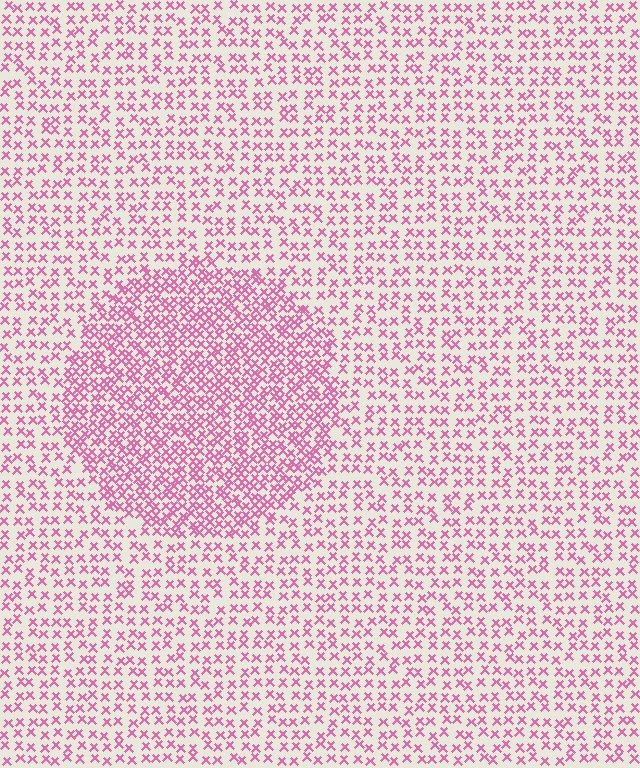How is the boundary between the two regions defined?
The boundary is defined by a change in element density (approximately 2.0x ratio). All elements are the same color, size, and shape.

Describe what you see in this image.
The image contains small pink elements arranged at two different densities. A circle-shaped region is visible where the elements are more densely packed than the surrounding area.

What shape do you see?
I see a circle.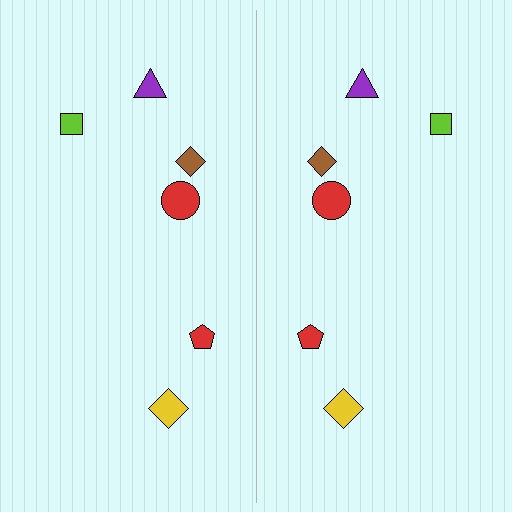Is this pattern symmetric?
Yes, this pattern has bilateral (reflection) symmetry.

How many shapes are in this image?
There are 12 shapes in this image.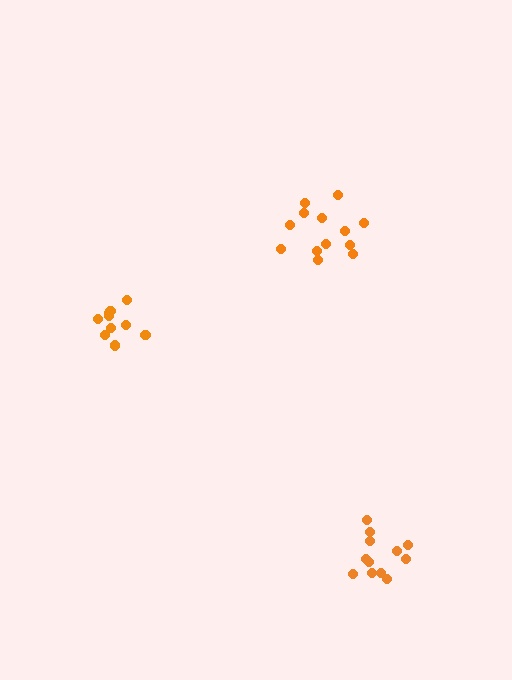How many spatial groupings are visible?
There are 3 spatial groupings.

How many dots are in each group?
Group 1: 10 dots, Group 2: 12 dots, Group 3: 13 dots (35 total).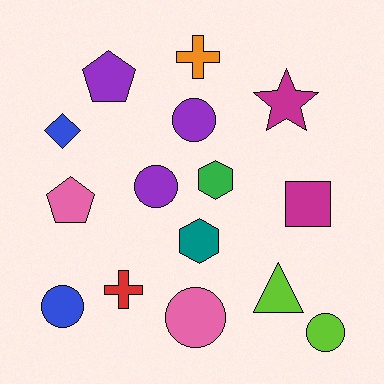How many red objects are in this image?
There is 1 red object.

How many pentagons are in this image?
There are 2 pentagons.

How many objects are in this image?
There are 15 objects.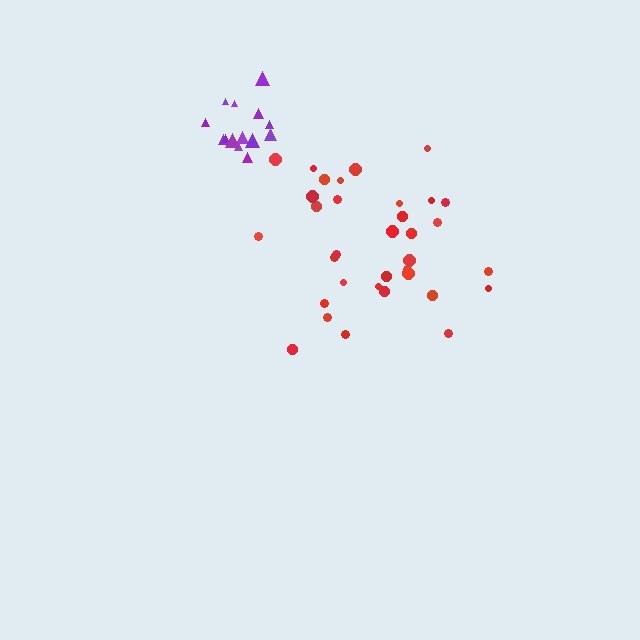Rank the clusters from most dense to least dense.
purple, red.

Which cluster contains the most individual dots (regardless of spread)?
Red (35).